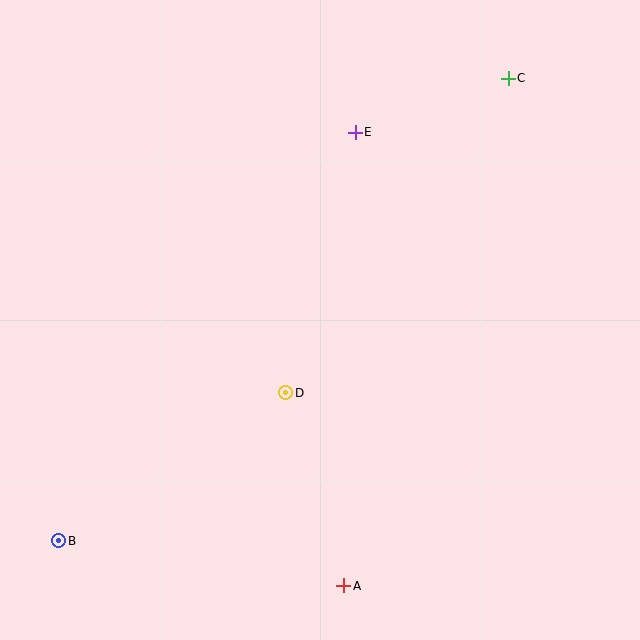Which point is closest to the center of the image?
Point D at (286, 393) is closest to the center.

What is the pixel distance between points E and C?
The distance between E and C is 162 pixels.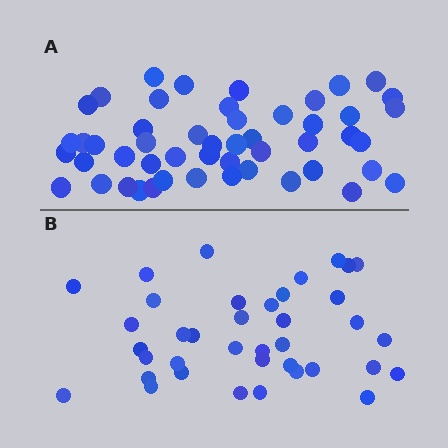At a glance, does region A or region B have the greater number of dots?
Region A (the top region) has more dots.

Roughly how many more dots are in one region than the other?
Region A has roughly 12 or so more dots than region B.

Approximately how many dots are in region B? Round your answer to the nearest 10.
About 40 dots. (The exact count is 38, which rounds to 40.)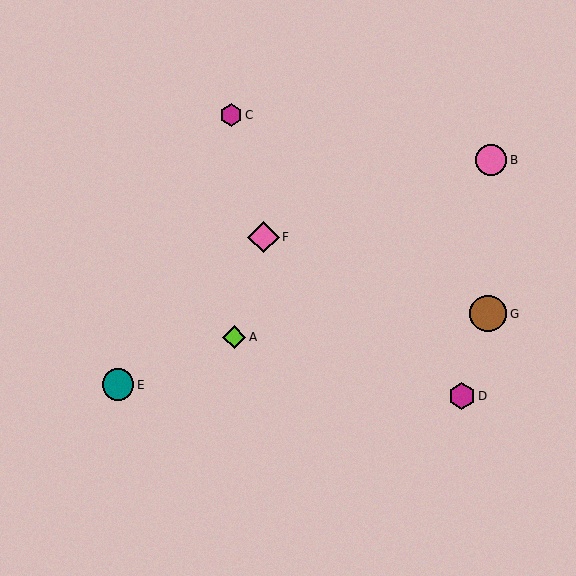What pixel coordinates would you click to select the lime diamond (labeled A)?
Click at (234, 337) to select the lime diamond A.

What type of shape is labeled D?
Shape D is a magenta hexagon.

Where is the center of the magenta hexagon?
The center of the magenta hexagon is at (231, 115).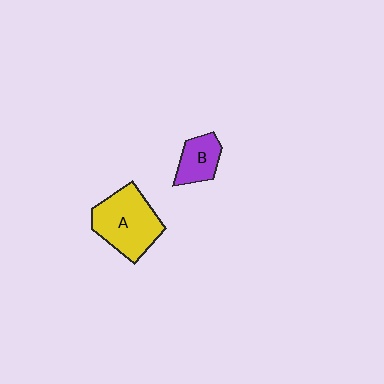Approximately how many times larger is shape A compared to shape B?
Approximately 2.0 times.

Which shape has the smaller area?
Shape B (purple).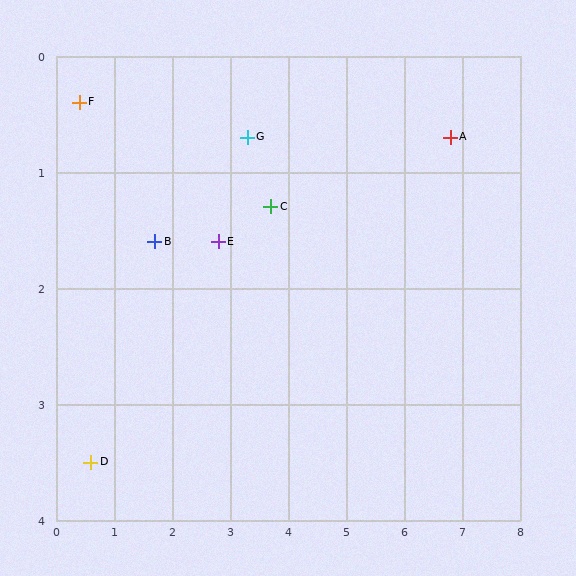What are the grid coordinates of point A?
Point A is at approximately (6.8, 0.7).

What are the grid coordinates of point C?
Point C is at approximately (3.7, 1.3).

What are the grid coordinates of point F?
Point F is at approximately (0.4, 0.4).